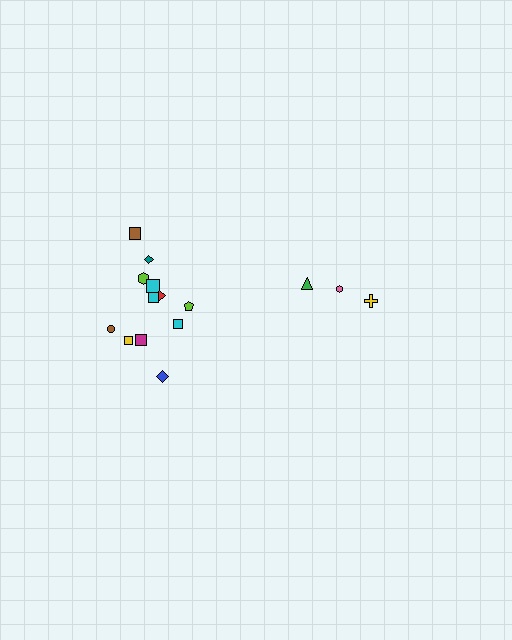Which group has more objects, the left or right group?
The left group.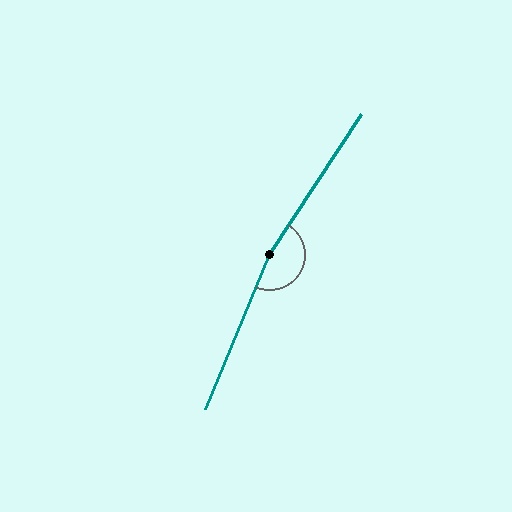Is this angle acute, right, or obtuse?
It is obtuse.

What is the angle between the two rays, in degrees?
Approximately 169 degrees.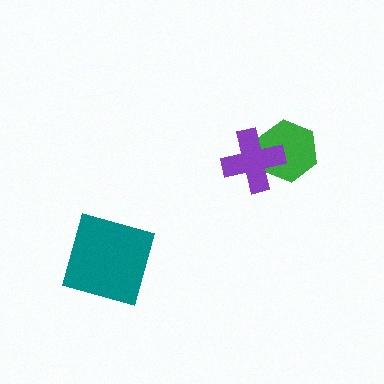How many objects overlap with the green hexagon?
1 object overlaps with the green hexagon.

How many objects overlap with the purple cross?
1 object overlaps with the purple cross.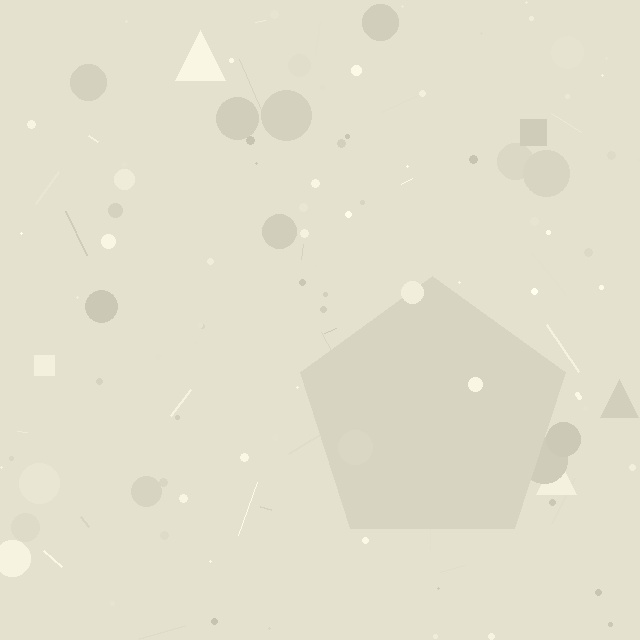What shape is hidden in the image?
A pentagon is hidden in the image.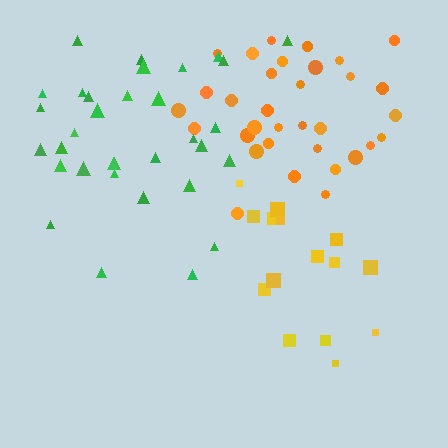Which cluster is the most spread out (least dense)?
Yellow.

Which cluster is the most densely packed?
Orange.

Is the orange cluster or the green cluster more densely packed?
Orange.